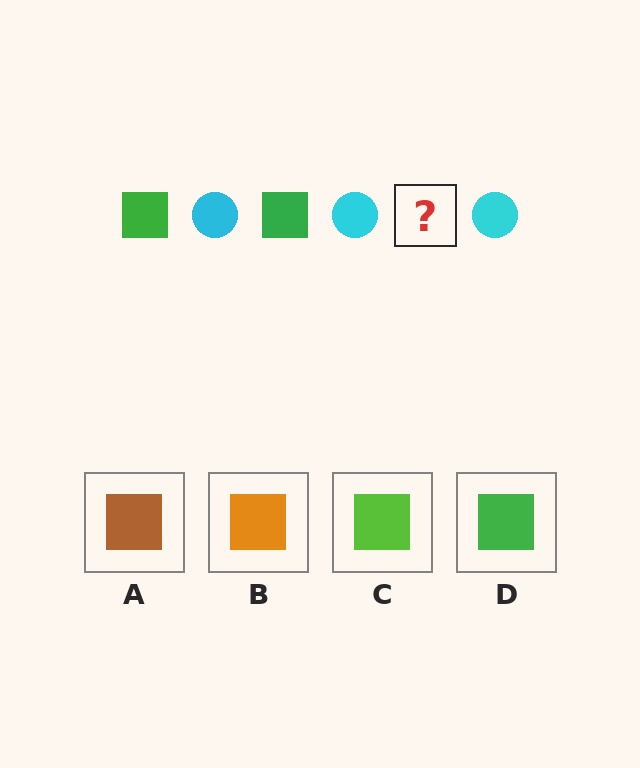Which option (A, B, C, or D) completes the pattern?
D.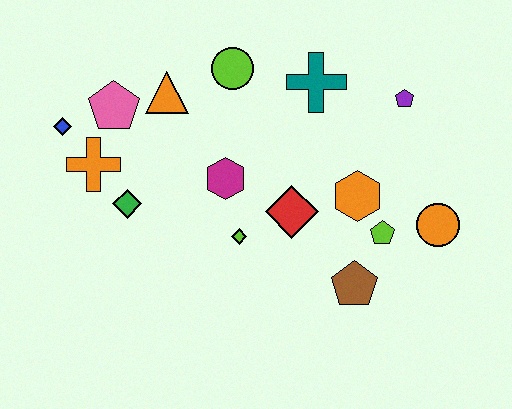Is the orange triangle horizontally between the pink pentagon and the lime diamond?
Yes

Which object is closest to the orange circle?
The lime pentagon is closest to the orange circle.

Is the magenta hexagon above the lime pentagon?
Yes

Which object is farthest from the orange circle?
The blue diamond is farthest from the orange circle.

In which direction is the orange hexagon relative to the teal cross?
The orange hexagon is below the teal cross.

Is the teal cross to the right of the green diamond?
Yes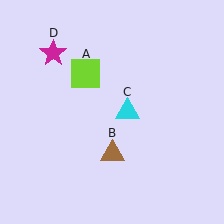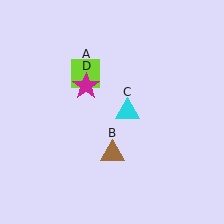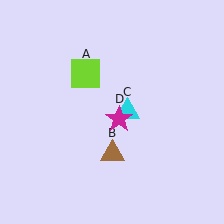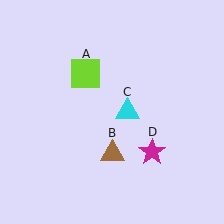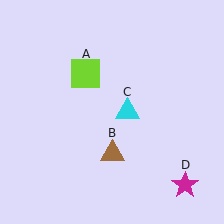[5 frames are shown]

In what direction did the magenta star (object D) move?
The magenta star (object D) moved down and to the right.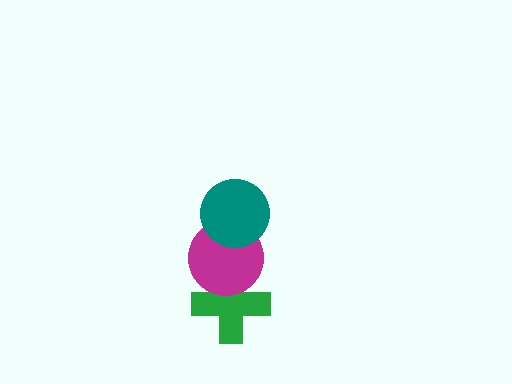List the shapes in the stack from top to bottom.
From top to bottom: the teal circle, the magenta circle, the green cross.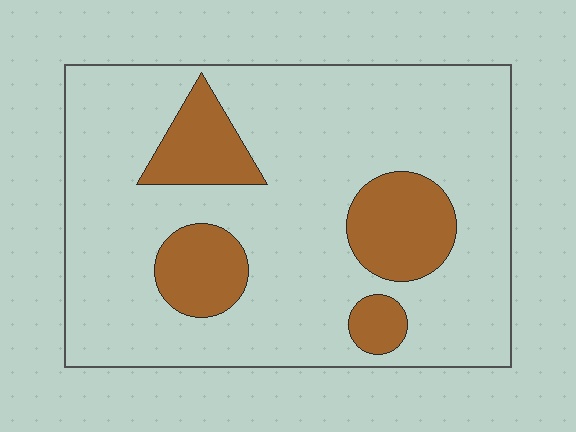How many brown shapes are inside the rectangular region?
4.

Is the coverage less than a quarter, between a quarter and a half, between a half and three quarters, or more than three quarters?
Less than a quarter.